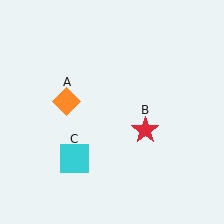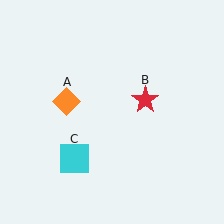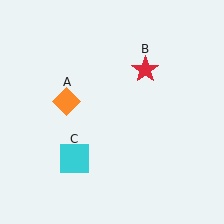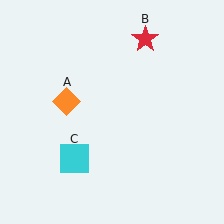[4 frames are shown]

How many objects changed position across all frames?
1 object changed position: red star (object B).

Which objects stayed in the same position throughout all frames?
Orange diamond (object A) and cyan square (object C) remained stationary.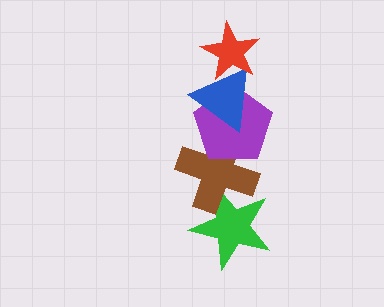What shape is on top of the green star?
The brown cross is on top of the green star.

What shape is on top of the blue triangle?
The red star is on top of the blue triangle.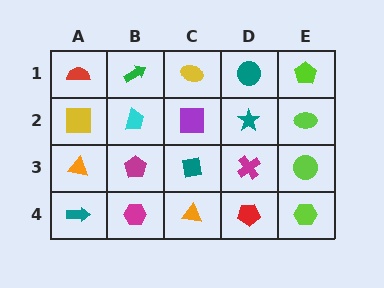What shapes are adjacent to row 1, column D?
A teal star (row 2, column D), a yellow ellipse (row 1, column C), a lime pentagon (row 1, column E).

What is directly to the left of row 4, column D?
An orange triangle.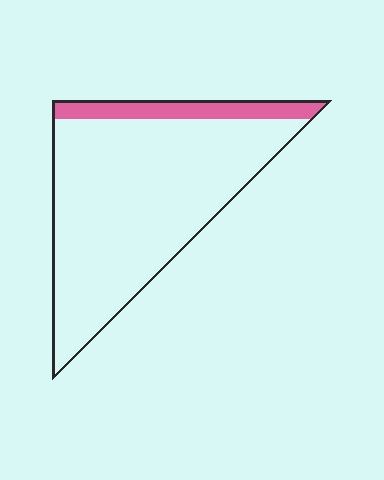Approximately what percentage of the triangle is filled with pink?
Approximately 15%.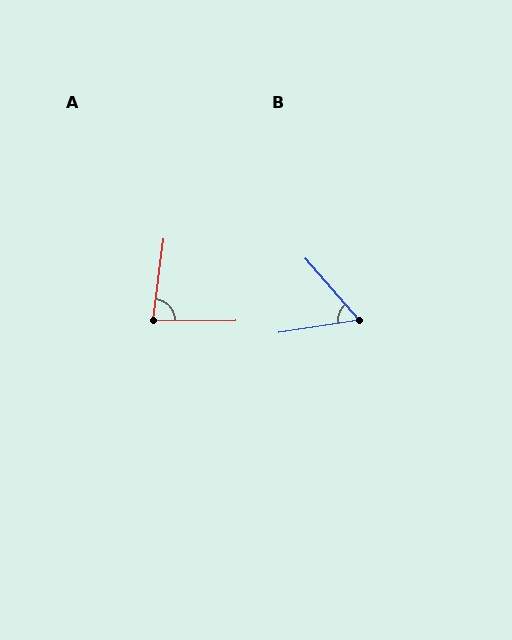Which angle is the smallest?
B, at approximately 58 degrees.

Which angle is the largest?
A, at approximately 82 degrees.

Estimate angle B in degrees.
Approximately 58 degrees.